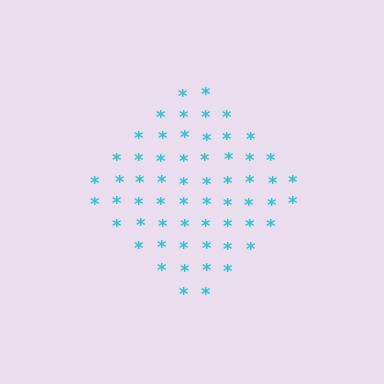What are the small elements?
The small elements are asterisks.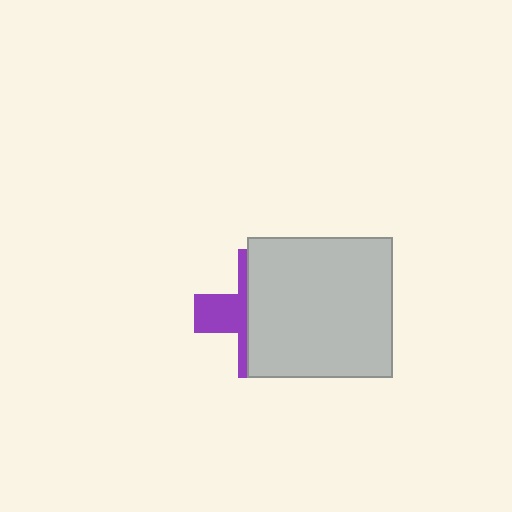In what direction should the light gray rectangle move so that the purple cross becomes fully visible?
The light gray rectangle should move right. That is the shortest direction to clear the overlap and leave the purple cross fully visible.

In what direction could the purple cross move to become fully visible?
The purple cross could move left. That would shift it out from behind the light gray rectangle entirely.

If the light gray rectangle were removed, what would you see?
You would see the complete purple cross.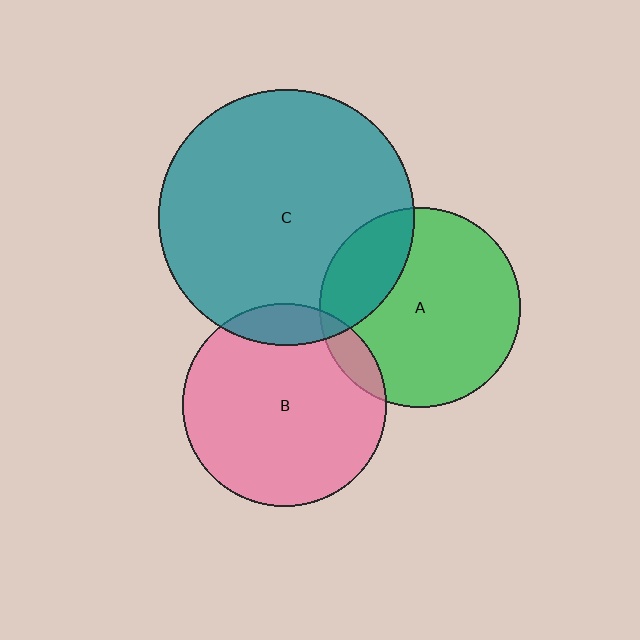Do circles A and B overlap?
Yes.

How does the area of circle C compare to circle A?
Approximately 1.6 times.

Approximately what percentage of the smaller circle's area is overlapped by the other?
Approximately 10%.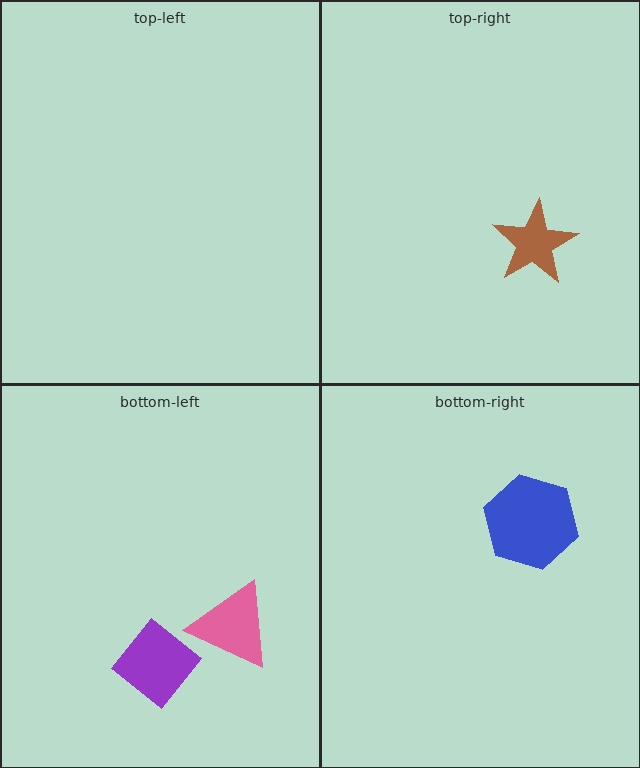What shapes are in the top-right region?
The brown star.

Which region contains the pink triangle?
The bottom-left region.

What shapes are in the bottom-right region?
The blue hexagon.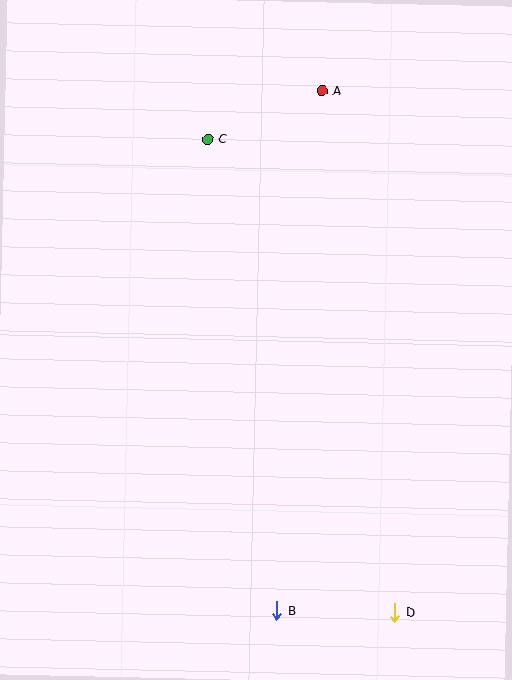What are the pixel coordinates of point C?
Point C is at (207, 139).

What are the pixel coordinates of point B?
Point B is at (277, 610).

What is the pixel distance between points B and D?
The distance between B and D is 118 pixels.